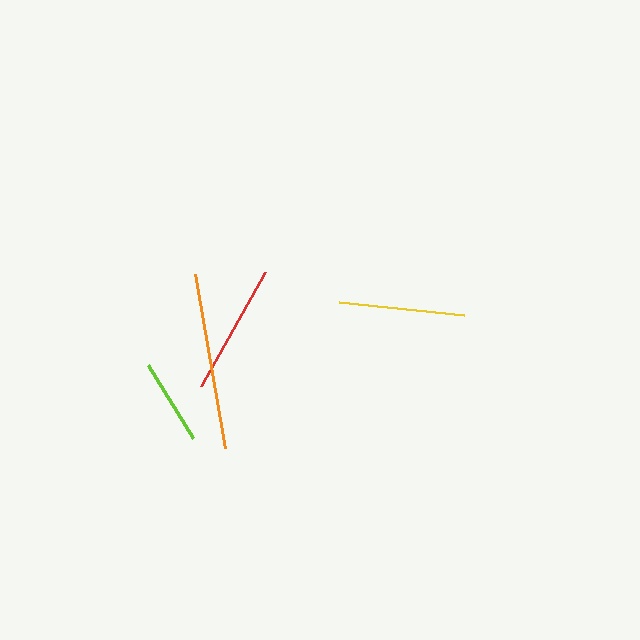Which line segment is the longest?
The orange line is the longest at approximately 177 pixels.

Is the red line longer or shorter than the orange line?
The orange line is longer than the red line.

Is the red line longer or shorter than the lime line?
The red line is longer than the lime line.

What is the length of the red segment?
The red segment is approximately 131 pixels long.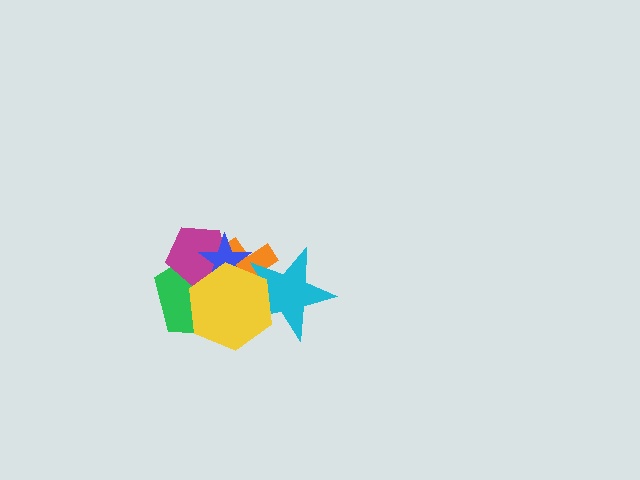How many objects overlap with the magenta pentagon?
4 objects overlap with the magenta pentagon.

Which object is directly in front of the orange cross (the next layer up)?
The green pentagon is directly in front of the orange cross.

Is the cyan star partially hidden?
Yes, it is partially covered by another shape.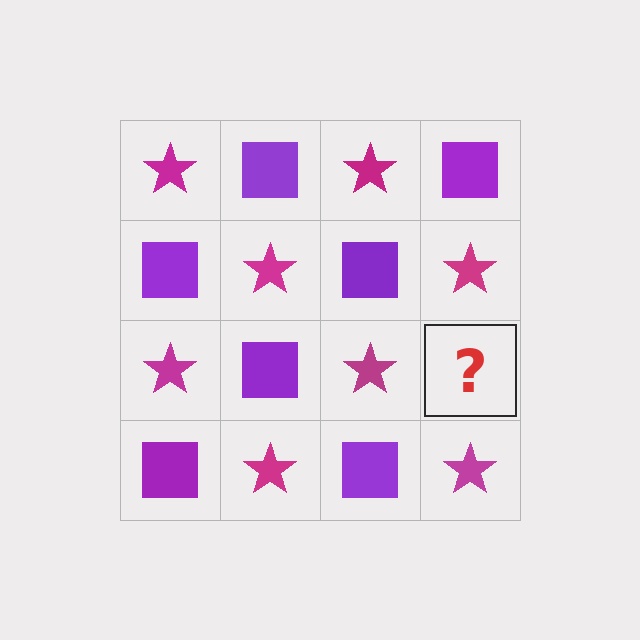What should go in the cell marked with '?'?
The missing cell should contain a purple square.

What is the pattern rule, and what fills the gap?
The rule is that it alternates magenta star and purple square in a checkerboard pattern. The gap should be filled with a purple square.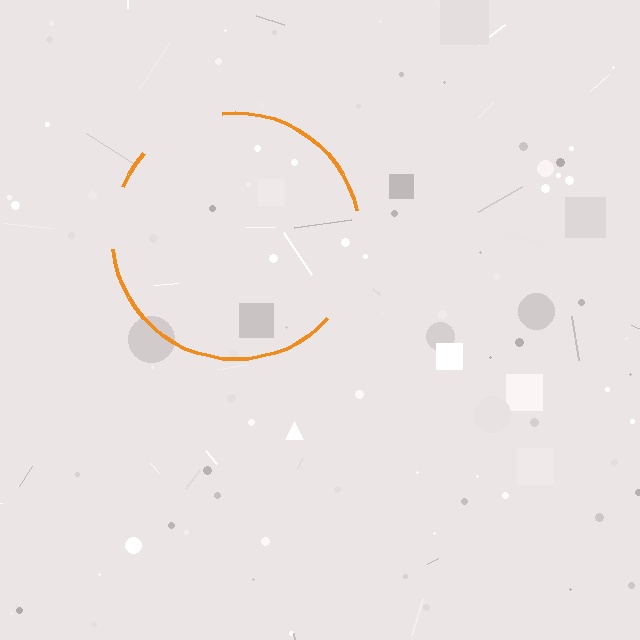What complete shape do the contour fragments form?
The contour fragments form a circle.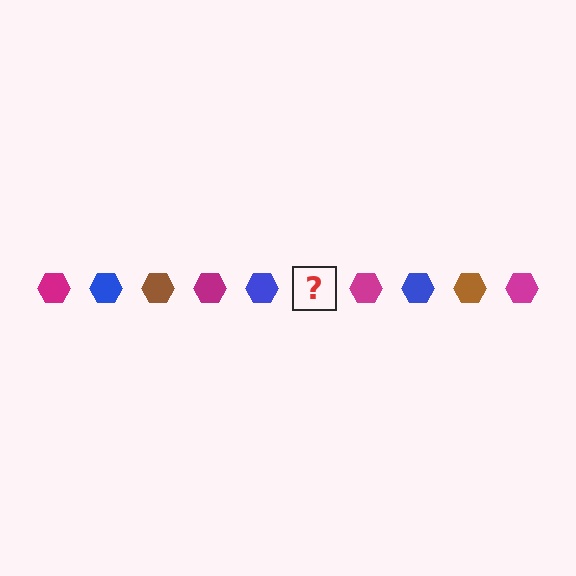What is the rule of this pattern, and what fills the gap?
The rule is that the pattern cycles through magenta, blue, brown hexagons. The gap should be filled with a brown hexagon.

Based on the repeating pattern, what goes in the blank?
The blank should be a brown hexagon.